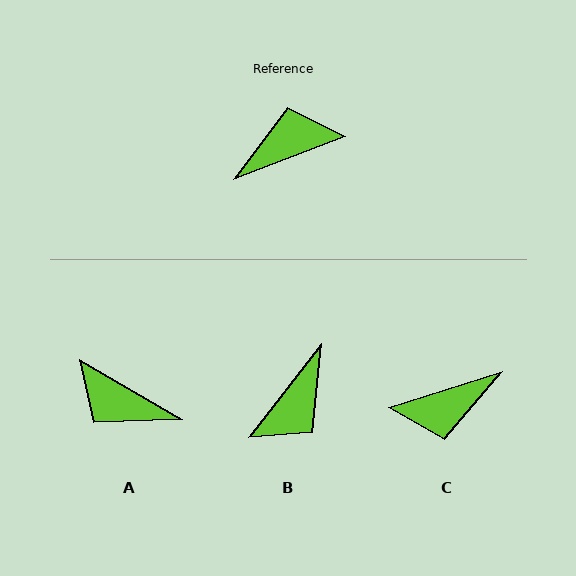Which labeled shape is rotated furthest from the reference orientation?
C, about 177 degrees away.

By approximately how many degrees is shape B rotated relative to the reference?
Approximately 149 degrees clockwise.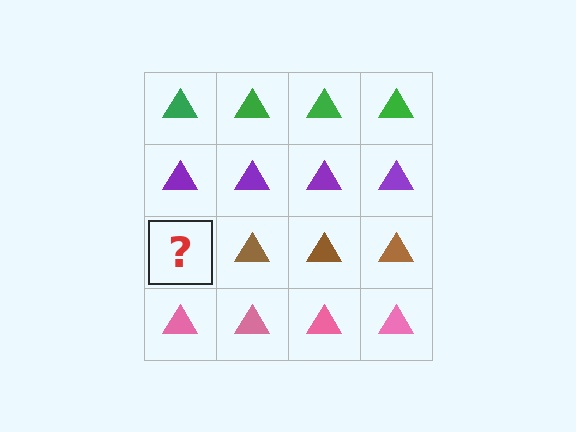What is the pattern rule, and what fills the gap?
The rule is that each row has a consistent color. The gap should be filled with a brown triangle.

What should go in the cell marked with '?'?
The missing cell should contain a brown triangle.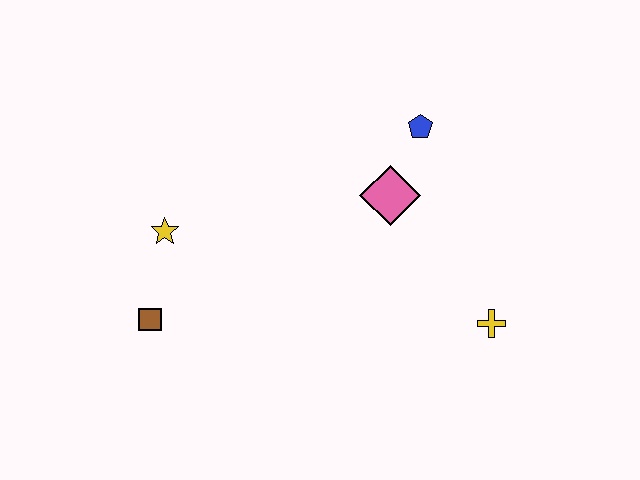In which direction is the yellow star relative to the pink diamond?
The yellow star is to the left of the pink diamond.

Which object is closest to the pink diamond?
The blue pentagon is closest to the pink diamond.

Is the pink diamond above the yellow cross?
Yes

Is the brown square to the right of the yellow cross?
No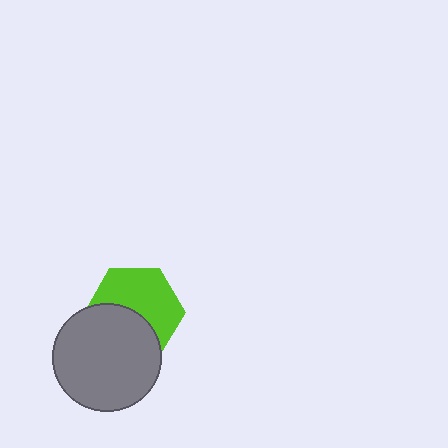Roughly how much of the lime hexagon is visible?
About half of it is visible (roughly 57%).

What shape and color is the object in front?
The object in front is a gray circle.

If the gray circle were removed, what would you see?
You would see the complete lime hexagon.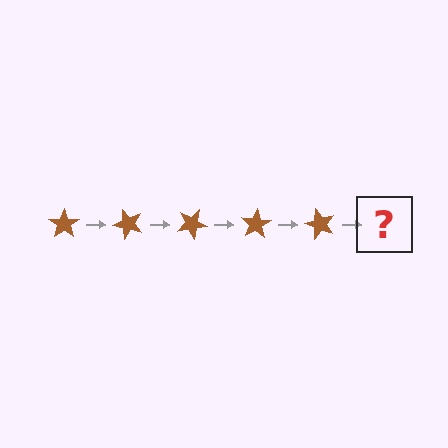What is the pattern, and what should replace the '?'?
The pattern is that the star rotates 50 degrees each step. The '?' should be a brown star rotated 250 degrees.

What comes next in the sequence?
The next element should be a brown star rotated 250 degrees.